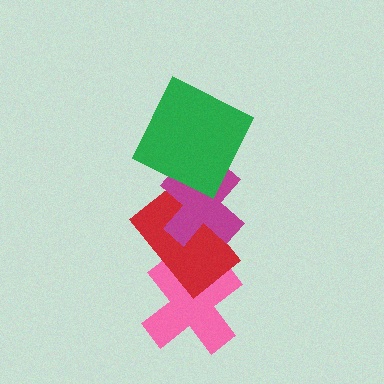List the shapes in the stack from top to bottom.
From top to bottom: the green square, the magenta cross, the red rectangle, the pink cross.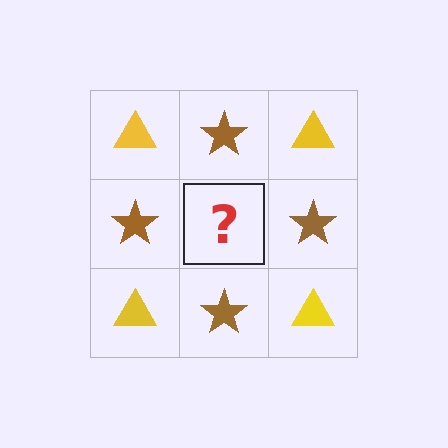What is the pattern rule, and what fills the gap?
The rule is that it alternates yellow triangle and brown star in a checkerboard pattern. The gap should be filled with a yellow triangle.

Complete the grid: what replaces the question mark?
The question mark should be replaced with a yellow triangle.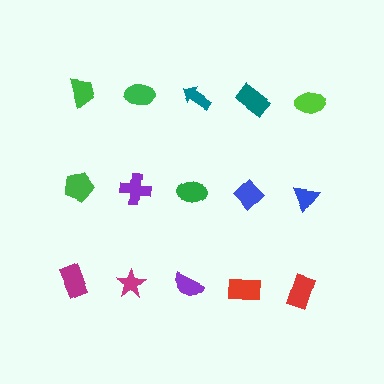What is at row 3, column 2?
A magenta star.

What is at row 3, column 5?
A red rectangle.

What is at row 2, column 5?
A blue triangle.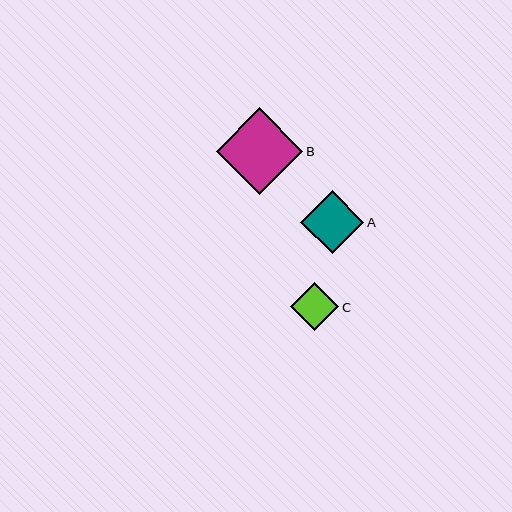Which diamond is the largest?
Diamond B is the largest with a size of approximately 86 pixels.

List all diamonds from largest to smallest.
From largest to smallest: B, A, C.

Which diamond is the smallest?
Diamond C is the smallest with a size of approximately 48 pixels.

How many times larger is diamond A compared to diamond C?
Diamond A is approximately 1.3 times the size of diamond C.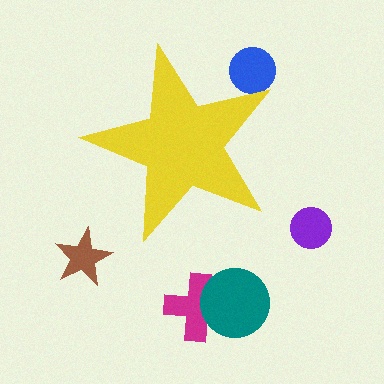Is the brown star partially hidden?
No, the brown star is fully visible.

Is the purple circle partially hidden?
No, the purple circle is fully visible.